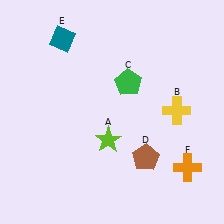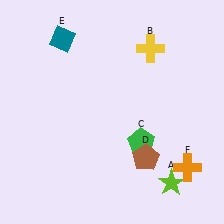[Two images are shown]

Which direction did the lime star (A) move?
The lime star (A) moved right.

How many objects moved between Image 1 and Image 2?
3 objects moved between the two images.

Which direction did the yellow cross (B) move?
The yellow cross (B) moved up.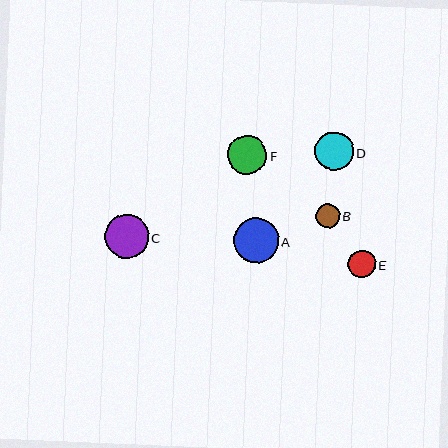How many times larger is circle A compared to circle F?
Circle A is approximately 1.1 times the size of circle F.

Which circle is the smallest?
Circle B is the smallest with a size of approximately 24 pixels.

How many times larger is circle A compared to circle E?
Circle A is approximately 1.6 times the size of circle E.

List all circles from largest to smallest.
From largest to smallest: A, C, F, D, E, B.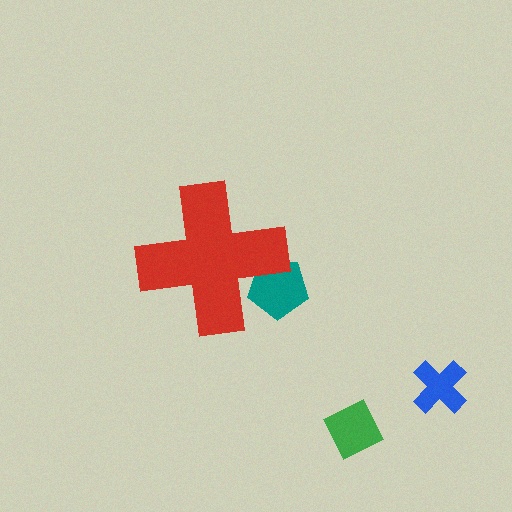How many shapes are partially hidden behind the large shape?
1 shape is partially hidden.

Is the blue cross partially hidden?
No, the blue cross is fully visible.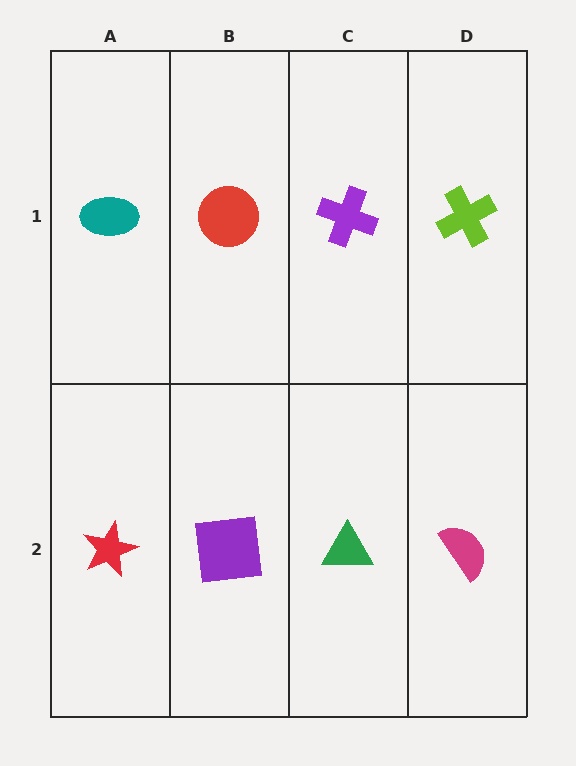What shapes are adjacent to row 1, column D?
A magenta semicircle (row 2, column D), a purple cross (row 1, column C).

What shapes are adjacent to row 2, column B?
A red circle (row 1, column B), a red star (row 2, column A), a green triangle (row 2, column C).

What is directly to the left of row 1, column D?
A purple cross.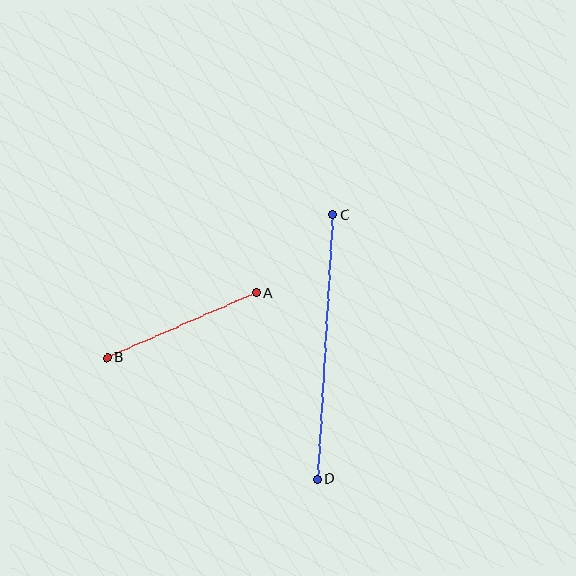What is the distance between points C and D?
The distance is approximately 265 pixels.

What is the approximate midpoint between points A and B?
The midpoint is at approximately (182, 326) pixels.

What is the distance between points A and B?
The distance is approximately 163 pixels.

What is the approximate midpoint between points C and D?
The midpoint is at approximately (325, 347) pixels.